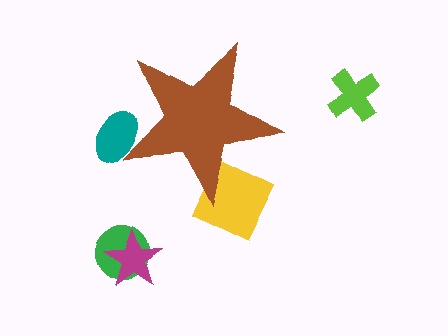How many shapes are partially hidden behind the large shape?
2 shapes are partially hidden.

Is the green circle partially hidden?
No, the green circle is fully visible.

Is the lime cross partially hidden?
No, the lime cross is fully visible.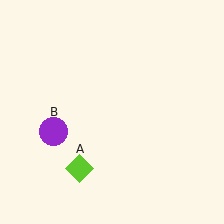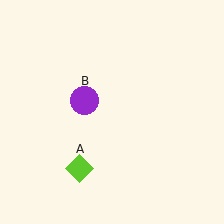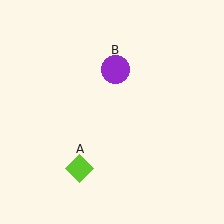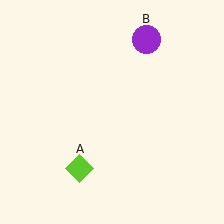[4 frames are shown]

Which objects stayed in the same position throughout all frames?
Lime diamond (object A) remained stationary.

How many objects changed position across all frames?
1 object changed position: purple circle (object B).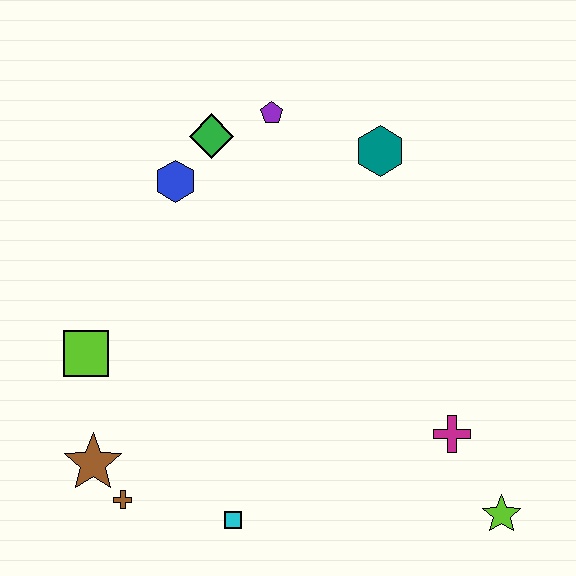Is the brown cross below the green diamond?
Yes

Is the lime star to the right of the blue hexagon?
Yes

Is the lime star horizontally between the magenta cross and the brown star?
No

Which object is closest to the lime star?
The magenta cross is closest to the lime star.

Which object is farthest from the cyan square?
The purple pentagon is farthest from the cyan square.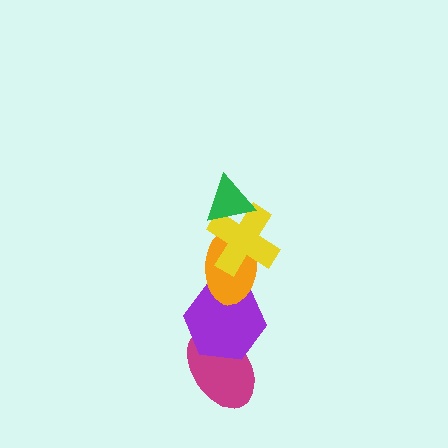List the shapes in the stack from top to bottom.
From top to bottom: the green triangle, the yellow cross, the orange ellipse, the purple hexagon, the magenta ellipse.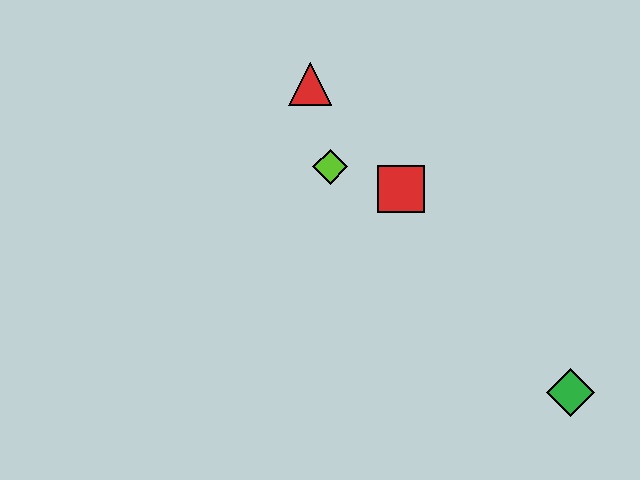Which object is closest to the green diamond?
The red square is closest to the green diamond.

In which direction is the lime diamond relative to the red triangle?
The lime diamond is below the red triangle.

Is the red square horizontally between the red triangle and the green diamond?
Yes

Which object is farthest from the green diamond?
The red triangle is farthest from the green diamond.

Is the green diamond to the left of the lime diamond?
No